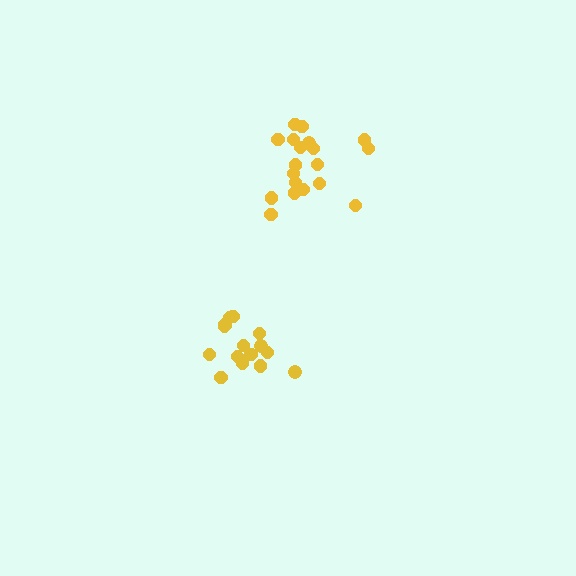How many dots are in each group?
Group 1: 16 dots, Group 2: 19 dots (35 total).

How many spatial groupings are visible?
There are 2 spatial groupings.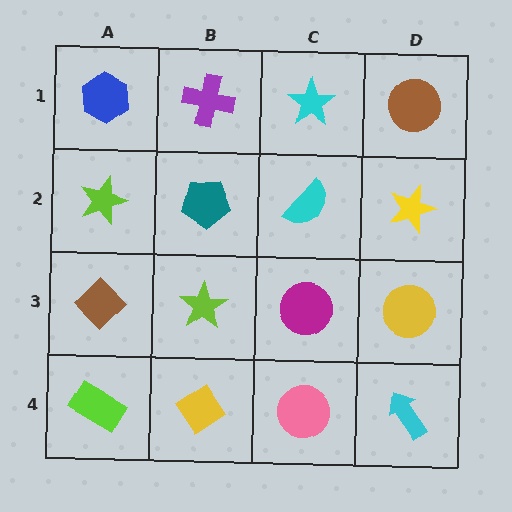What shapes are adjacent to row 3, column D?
A yellow star (row 2, column D), a cyan arrow (row 4, column D), a magenta circle (row 3, column C).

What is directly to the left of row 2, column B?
A lime star.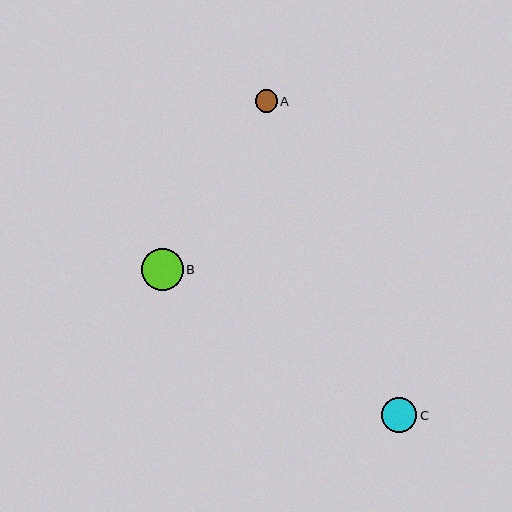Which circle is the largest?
Circle B is the largest with a size of approximately 42 pixels.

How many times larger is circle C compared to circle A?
Circle C is approximately 1.6 times the size of circle A.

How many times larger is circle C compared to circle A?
Circle C is approximately 1.6 times the size of circle A.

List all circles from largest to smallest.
From largest to smallest: B, C, A.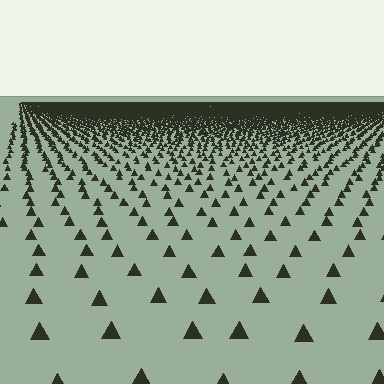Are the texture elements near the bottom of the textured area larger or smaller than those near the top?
Larger. Near the bottom, elements are closer to the viewer and appear at a bigger on-screen size.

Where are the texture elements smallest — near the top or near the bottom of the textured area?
Near the top.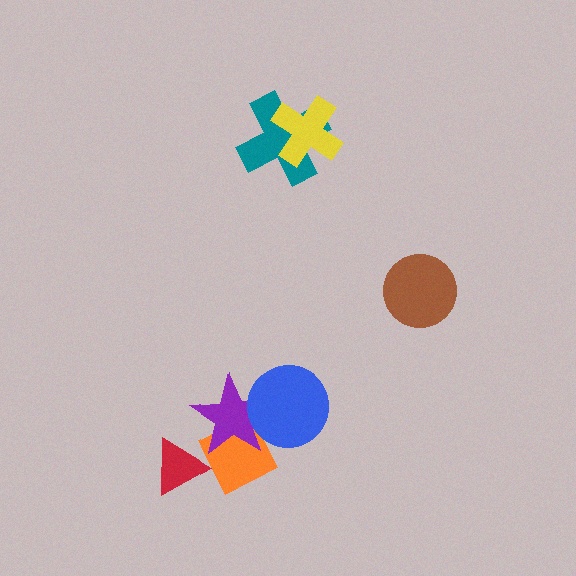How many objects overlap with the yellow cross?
1 object overlaps with the yellow cross.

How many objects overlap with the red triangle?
0 objects overlap with the red triangle.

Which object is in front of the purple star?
The blue circle is in front of the purple star.